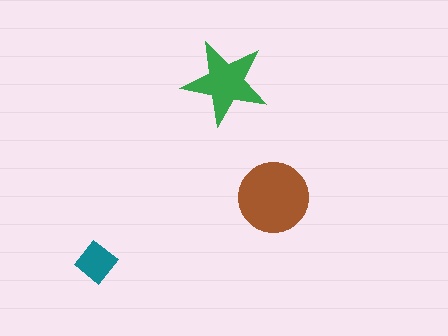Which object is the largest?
The brown circle.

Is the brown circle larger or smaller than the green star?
Larger.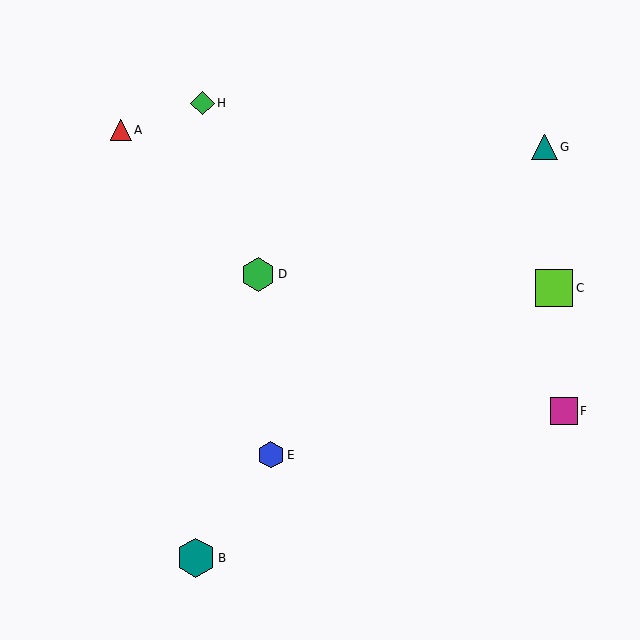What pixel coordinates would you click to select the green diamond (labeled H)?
Click at (203, 103) to select the green diamond H.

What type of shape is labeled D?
Shape D is a green hexagon.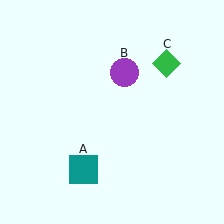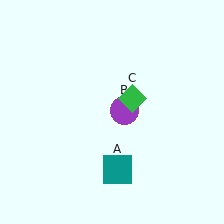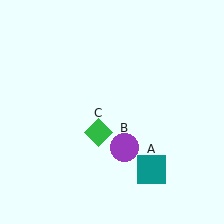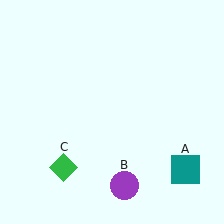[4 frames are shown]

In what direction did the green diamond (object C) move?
The green diamond (object C) moved down and to the left.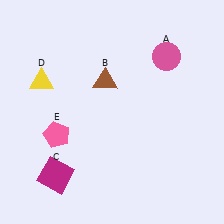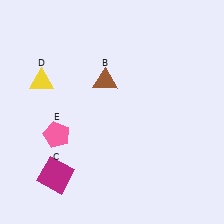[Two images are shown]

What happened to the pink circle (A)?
The pink circle (A) was removed in Image 2. It was in the top-right area of Image 1.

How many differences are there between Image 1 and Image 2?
There is 1 difference between the two images.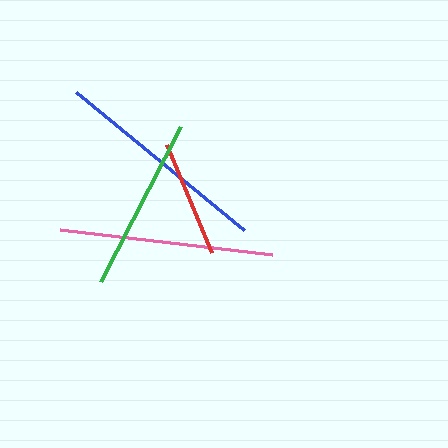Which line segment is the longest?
The blue line is the longest at approximately 217 pixels.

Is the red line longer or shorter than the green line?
The green line is longer than the red line.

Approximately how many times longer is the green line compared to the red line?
The green line is approximately 1.5 times the length of the red line.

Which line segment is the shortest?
The red line is the shortest at approximately 116 pixels.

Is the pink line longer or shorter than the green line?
The pink line is longer than the green line.